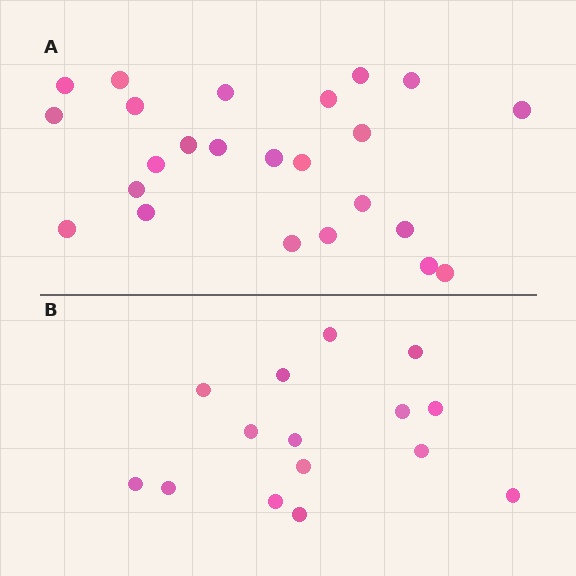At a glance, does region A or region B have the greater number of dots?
Region A (the top region) has more dots.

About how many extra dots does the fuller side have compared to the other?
Region A has roughly 8 or so more dots than region B.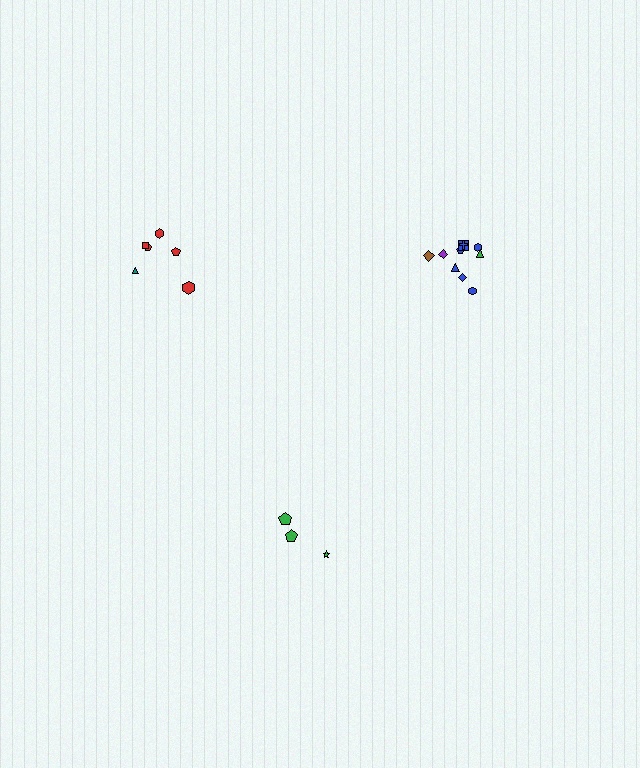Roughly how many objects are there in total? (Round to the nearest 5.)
Roughly 20 objects in total.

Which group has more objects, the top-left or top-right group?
The top-right group.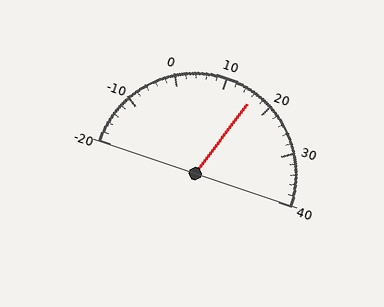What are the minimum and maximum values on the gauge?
The gauge ranges from -20 to 40.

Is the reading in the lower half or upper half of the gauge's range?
The reading is in the upper half of the range (-20 to 40).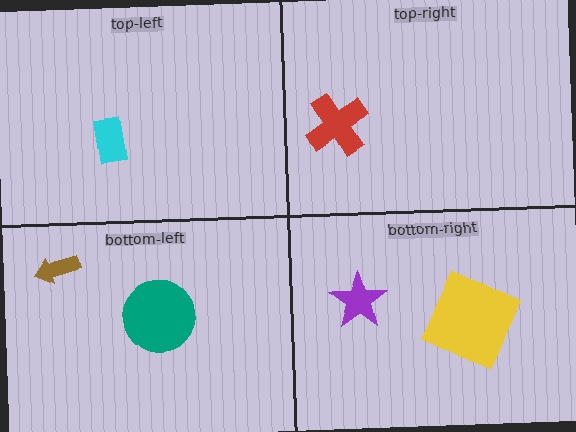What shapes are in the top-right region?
The red cross.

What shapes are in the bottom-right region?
The purple star, the yellow square.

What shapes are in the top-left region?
The cyan rectangle.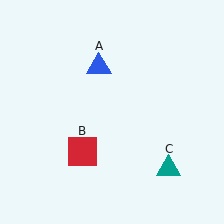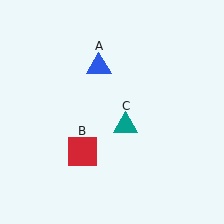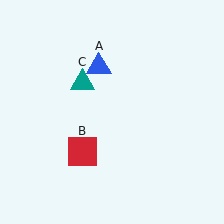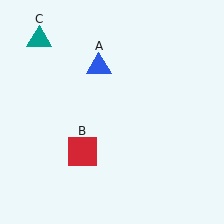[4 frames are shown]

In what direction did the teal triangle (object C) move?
The teal triangle (object C) moved up and to the left.